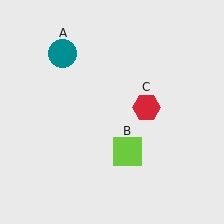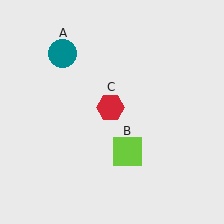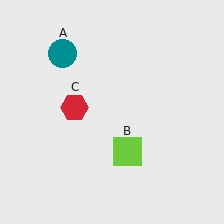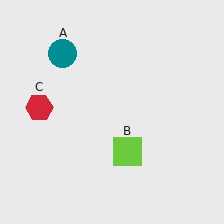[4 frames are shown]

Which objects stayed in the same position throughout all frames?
Teal circle (object A) and lime square (object B) remained stationary.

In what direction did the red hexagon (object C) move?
The red hexagon (object C) moved left.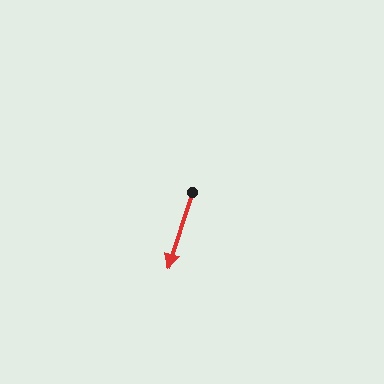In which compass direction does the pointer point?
South.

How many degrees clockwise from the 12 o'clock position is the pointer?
Approximately 198 degrees.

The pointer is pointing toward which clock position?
Roughly 7 o'clock.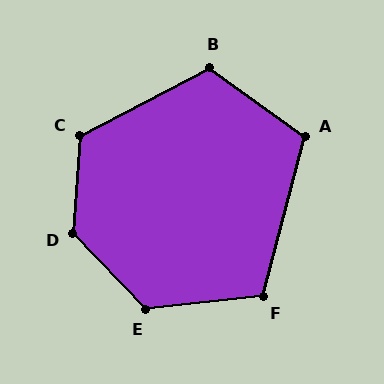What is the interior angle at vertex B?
Approximately 116 degrees (obtuse).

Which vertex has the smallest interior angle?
A, at approximately 111 degrees.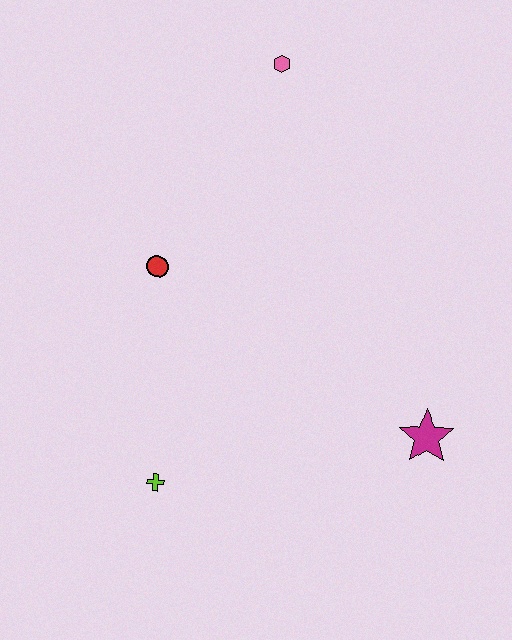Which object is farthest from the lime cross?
The pink hexagon is farthest from the lime cross.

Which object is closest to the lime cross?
The red circle is closest to the lime cross.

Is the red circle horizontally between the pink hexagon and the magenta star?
No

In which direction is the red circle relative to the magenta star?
The red circle is to the left of the magenta star.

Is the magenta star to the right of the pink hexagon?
Yes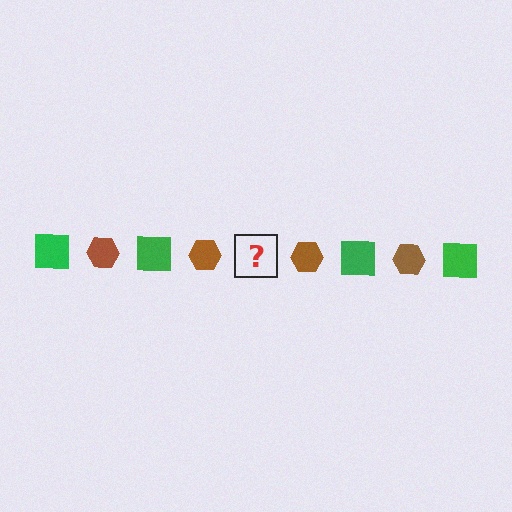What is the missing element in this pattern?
The missing element is a green square.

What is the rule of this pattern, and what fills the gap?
The rule is that the pattern alternates between green square and brown hexagon. The gap should be filled with a green square.